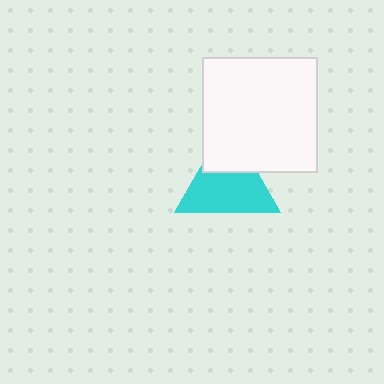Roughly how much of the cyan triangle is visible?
Most of it is visible (roughly 68%).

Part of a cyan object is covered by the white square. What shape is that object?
It is a triangle.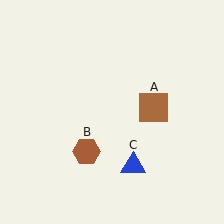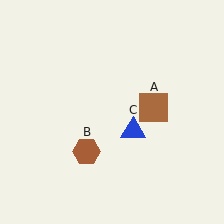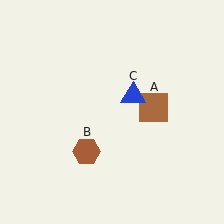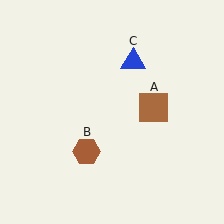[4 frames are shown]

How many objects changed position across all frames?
1 object changed position: blue triangle (object C).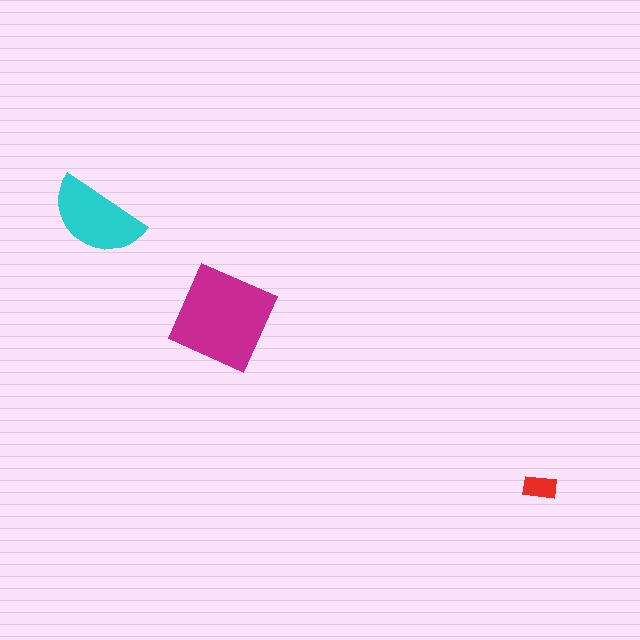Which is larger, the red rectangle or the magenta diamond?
The magenta diamond.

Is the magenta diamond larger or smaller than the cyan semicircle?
Larger.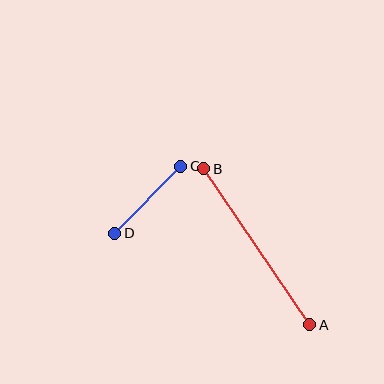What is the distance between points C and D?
The distance is approximately 94 pixels.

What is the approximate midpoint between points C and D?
The midpoint is at approximately (148, 200) pixels.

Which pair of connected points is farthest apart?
Points A and B are farthest apart.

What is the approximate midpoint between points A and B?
The midpoint is at approximately (257, 247) pixels.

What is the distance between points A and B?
The distance is approximately 189 pixels.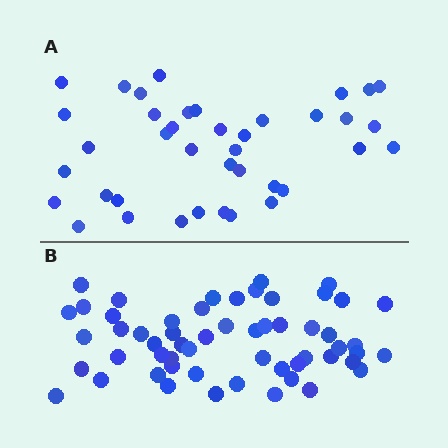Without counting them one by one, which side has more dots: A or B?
Region B (the bottom region) has more dots.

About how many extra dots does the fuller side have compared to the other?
Region B has approximately 15 more dots than region A.